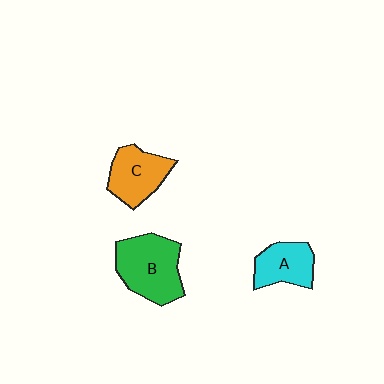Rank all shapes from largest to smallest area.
From largest to smallest: B (green), C (orange), A (cyan).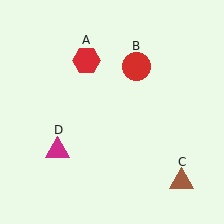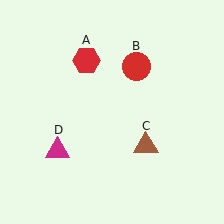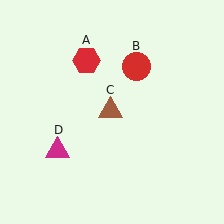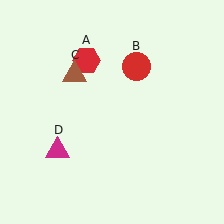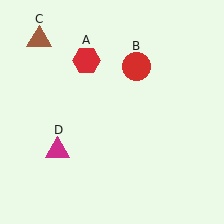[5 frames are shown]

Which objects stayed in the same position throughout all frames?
Red hexagon (object A) and red circle (object B) and magenta triangle (object D) remained stationary.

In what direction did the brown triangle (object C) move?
The brown triangle (object C) moved up and to the left.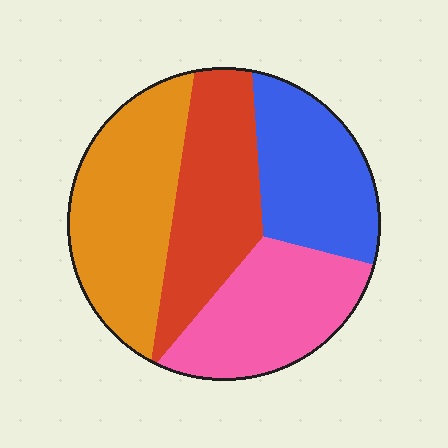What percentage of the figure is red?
Red covers about 25% of the figure.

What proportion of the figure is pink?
Pink takes up less than a quarter of the figure.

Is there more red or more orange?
Orange.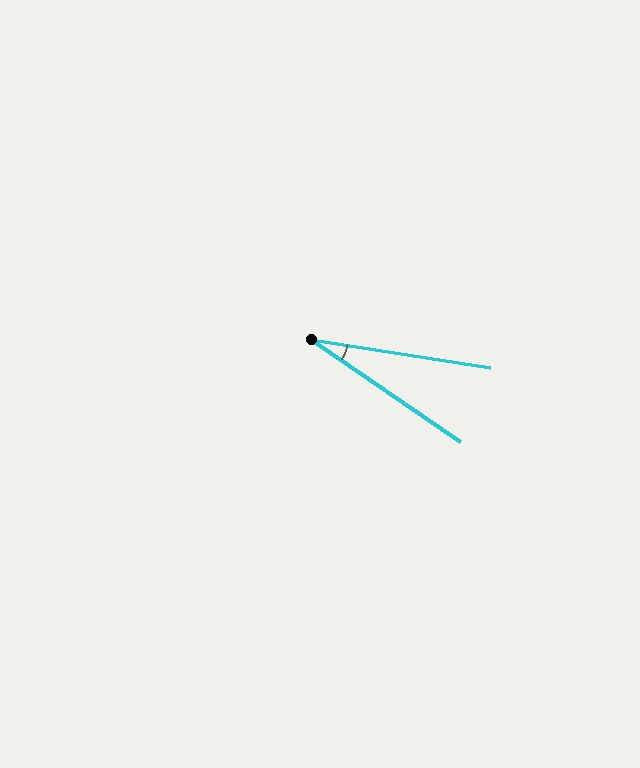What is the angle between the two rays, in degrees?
Approximately 26 degrees.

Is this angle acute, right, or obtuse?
It is acute.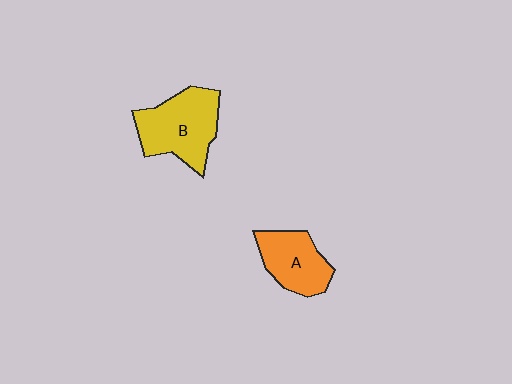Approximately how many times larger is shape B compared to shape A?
Approximately 1.4 times.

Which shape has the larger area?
Shape B (yellow).